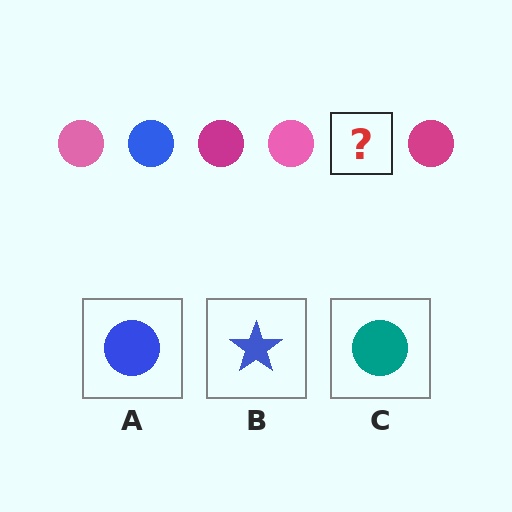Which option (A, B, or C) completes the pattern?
A.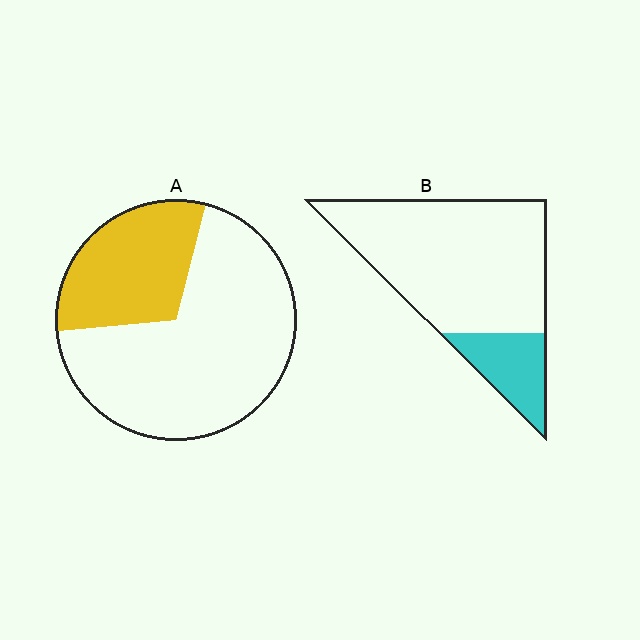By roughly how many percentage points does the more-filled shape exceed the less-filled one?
By roughly 10 percentage points (A over B).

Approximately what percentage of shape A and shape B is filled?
A is approximately 30% and B is approximately 20%.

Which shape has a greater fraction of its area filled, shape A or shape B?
Shape A.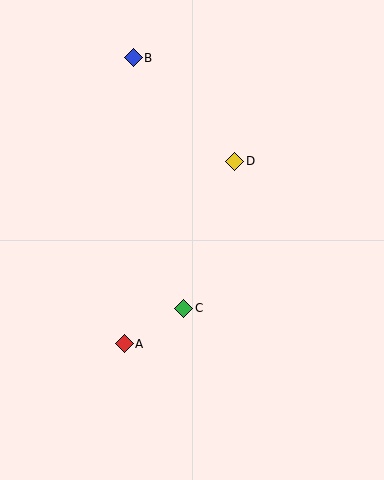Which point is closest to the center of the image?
Point C at (184, 308) is closest to the center.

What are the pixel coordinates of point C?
Point C is at (184, 308).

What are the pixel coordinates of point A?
Point A is at (124, 344).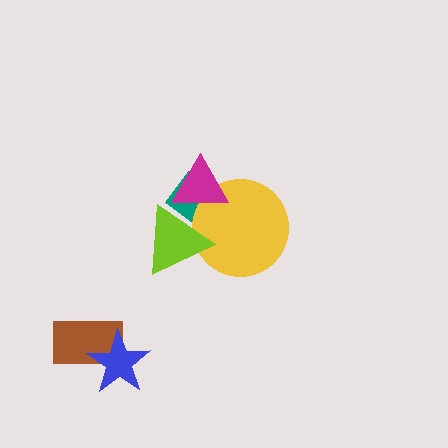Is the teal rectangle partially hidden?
Yes, it is partially covered by another shape.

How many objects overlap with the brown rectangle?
1 object overlaps with the brown rectangle.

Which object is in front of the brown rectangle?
The blue star is in front of the brown rectangle.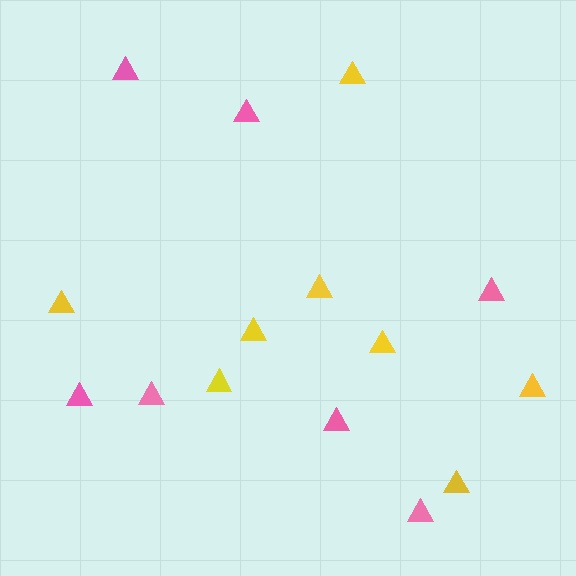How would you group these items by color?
There are 2 groups: one group of pink triangles (7) and one group of yellow triangles (8).